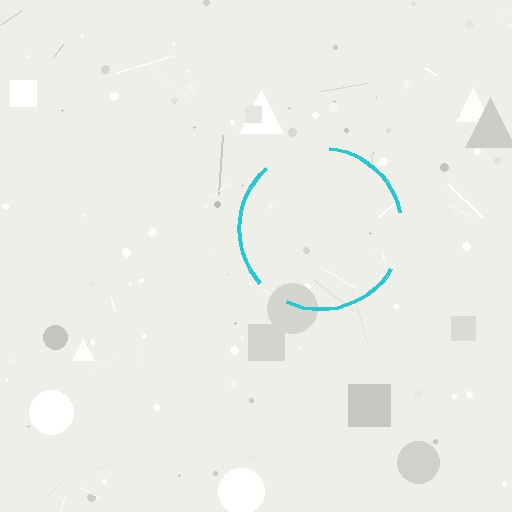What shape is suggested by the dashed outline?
The dashed outline suggests a circle.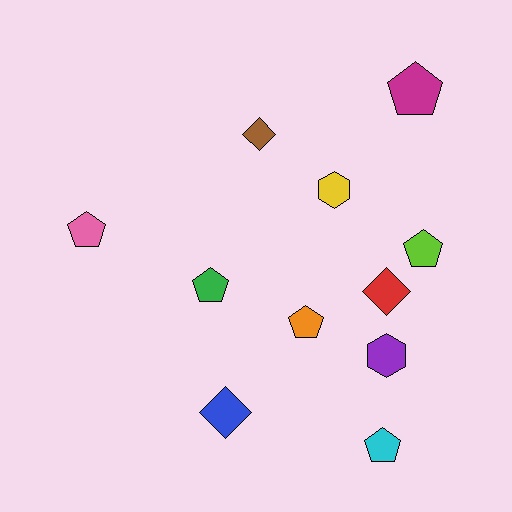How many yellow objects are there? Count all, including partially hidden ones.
There is 1 yellow object.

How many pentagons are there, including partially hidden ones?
There are 6 pentagons.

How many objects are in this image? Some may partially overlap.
There are 11 objects.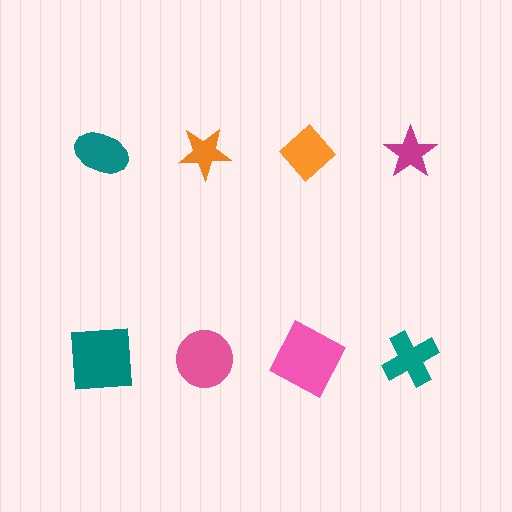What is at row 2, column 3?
A pink square.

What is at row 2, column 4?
A teal cross.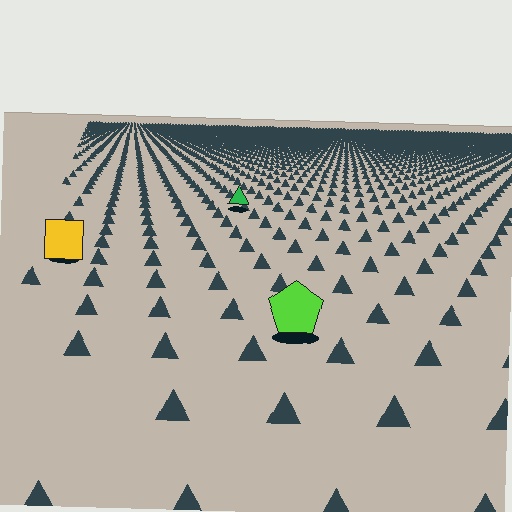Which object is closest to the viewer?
The lime pentagon is closest. The texture marks near it are larger and more spread out.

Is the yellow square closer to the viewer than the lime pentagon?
No. The lime pentagon is closer — you can tell from the texture gradient: the ground texture is coarser near it.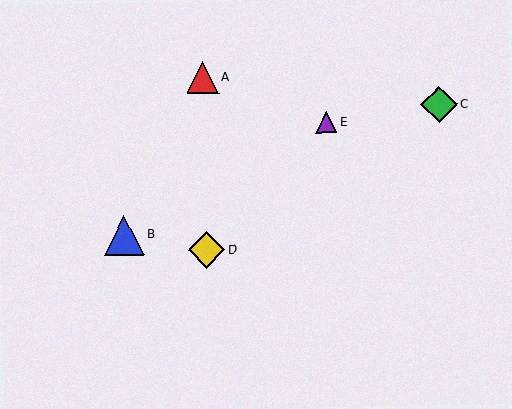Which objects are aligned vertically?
Objects A, D are aligned vertically.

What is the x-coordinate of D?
Object D is at x≈206.